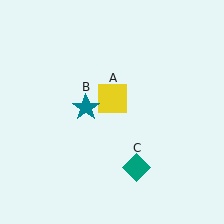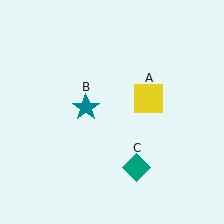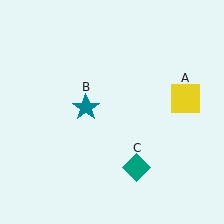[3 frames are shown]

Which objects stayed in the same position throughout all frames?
Teal star (object B) and teal diamond (object C) remained stationary.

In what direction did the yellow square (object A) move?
The yellow square (object A) moved right.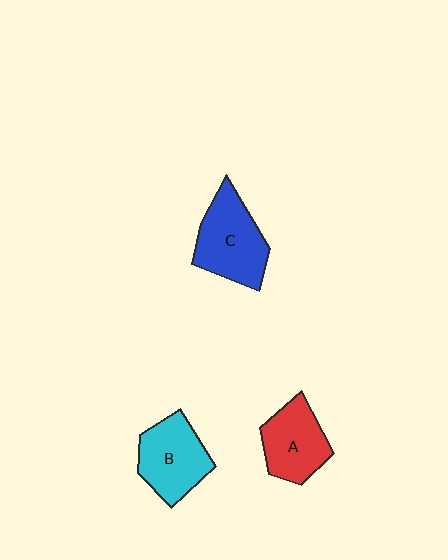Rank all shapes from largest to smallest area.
From largest to smallest: C (blue), B (cyan), A (red).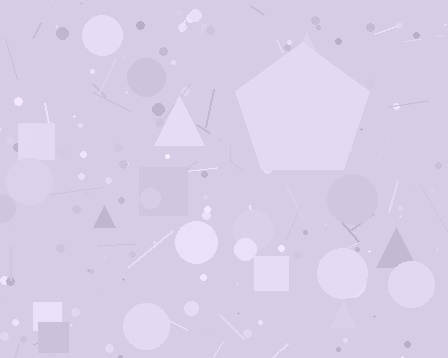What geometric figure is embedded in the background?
A pentagon is embedded in the background.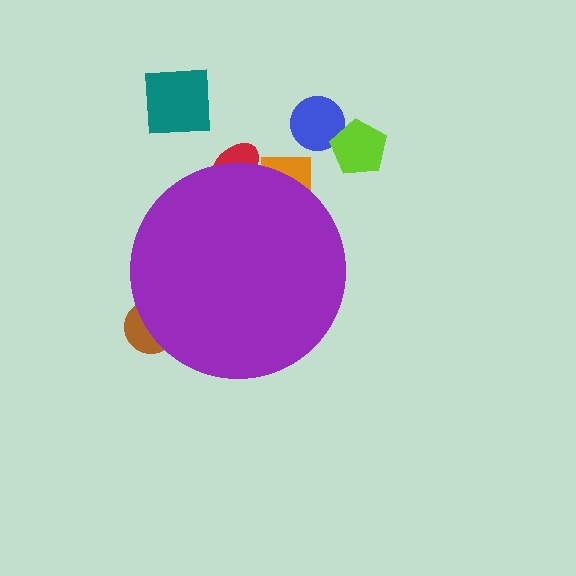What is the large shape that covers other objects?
A purple circle.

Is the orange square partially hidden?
Yes, the orange square is partially hidden behind the purple circle.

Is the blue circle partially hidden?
No, the blue circle is fully visible.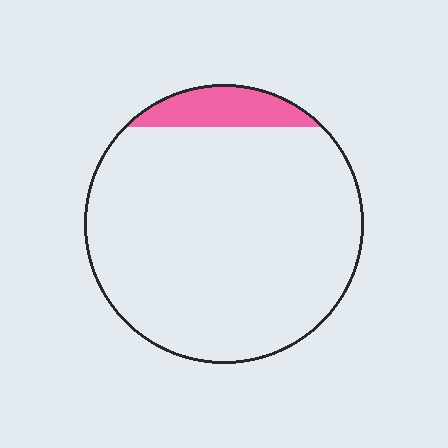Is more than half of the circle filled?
No.